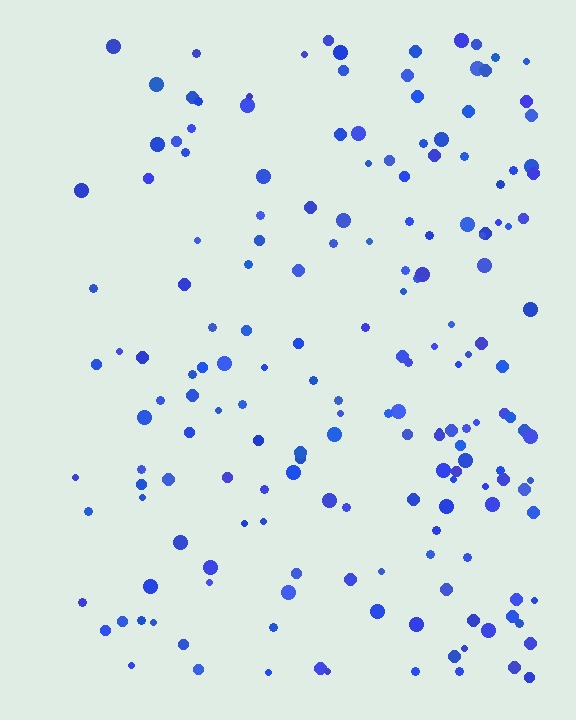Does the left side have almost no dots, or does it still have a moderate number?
Still a moderate number, just noticeably fewer than the right.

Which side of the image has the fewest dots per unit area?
The left.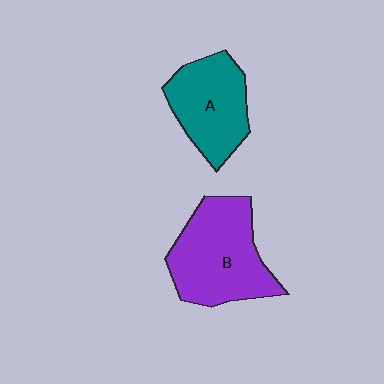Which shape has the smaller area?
Shape A (teal).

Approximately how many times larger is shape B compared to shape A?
Approximately 1.3 times.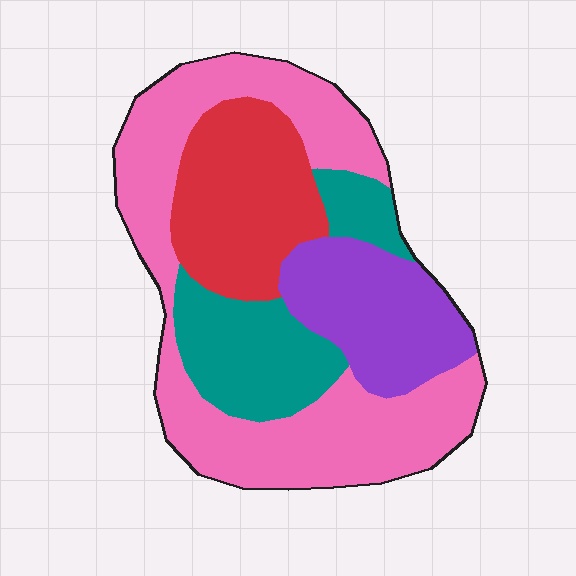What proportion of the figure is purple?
Purple covers about 15% of the figure.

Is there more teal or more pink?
Pink.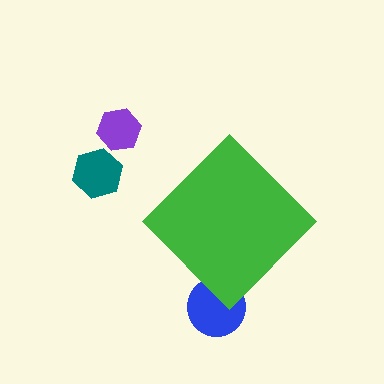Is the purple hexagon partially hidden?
No, the purple hexagon is fully visible.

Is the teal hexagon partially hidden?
No, the teal hexagon is fully visible.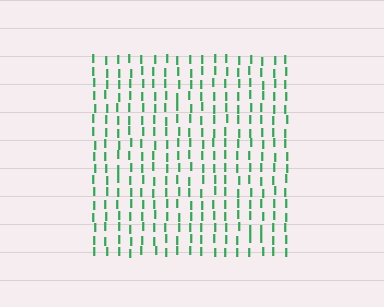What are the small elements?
The small elements are letter I's.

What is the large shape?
The large shape is a square.